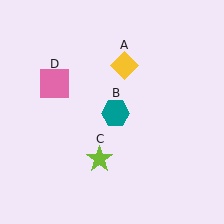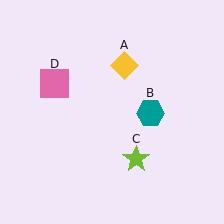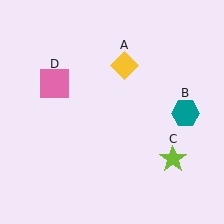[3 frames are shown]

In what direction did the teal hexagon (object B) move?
The teal hexagon (object B) moved right.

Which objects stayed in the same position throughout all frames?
Yellow diamond (object A) and pink square (object D) remained stationary.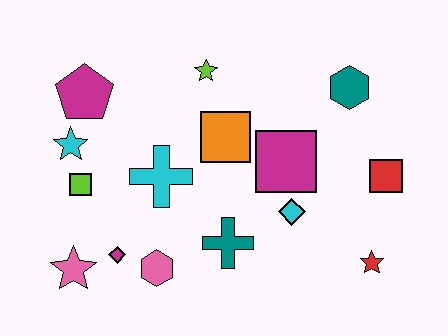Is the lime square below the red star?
No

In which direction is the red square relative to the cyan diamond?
The red square is to the right of the cyan diamond.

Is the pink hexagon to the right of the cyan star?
Yes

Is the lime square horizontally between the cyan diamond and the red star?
No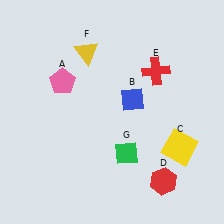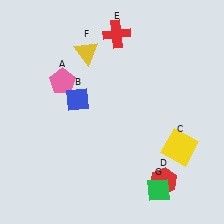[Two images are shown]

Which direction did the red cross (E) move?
The red cross (E) moved left.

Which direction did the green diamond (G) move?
The green diamond (G) moved down.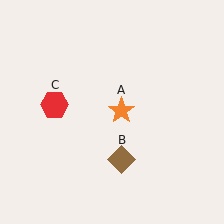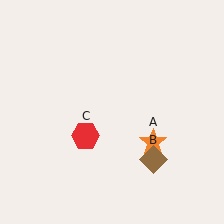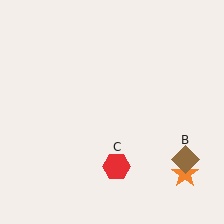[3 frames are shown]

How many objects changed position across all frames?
3 objects changed position: orange star (object A), brown diamond (object B), red hexagon (object C).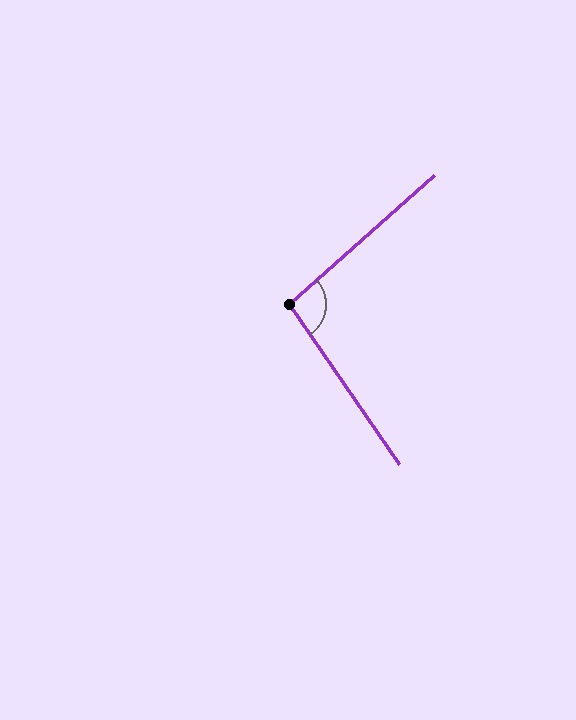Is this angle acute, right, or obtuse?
It is obtuse.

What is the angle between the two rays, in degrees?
Approximately 97 degrees.